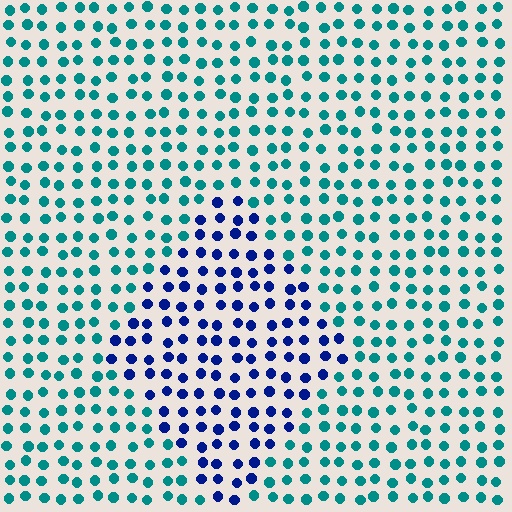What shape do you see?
I see a diamond.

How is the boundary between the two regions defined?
The boundary is defined purely by a slight shift in hue (about 52 degrees). Spacing, size, and orientation are identical on both sides.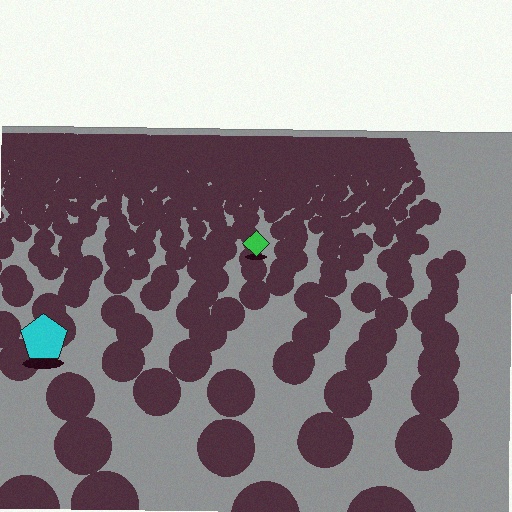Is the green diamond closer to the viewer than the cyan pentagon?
No. The cyan pentagon is closer — you can tell from the texture gradient: the ground texture is coarser near it.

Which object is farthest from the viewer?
The green diamond is farthest from the viewer. It appears smaller and the ground texture around it is denser.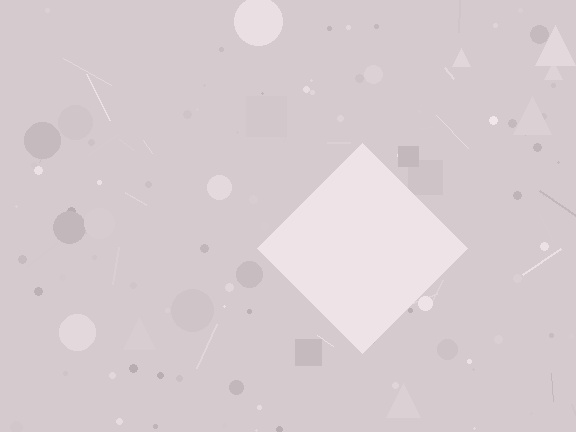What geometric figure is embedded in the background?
A diamond is embedded in the background.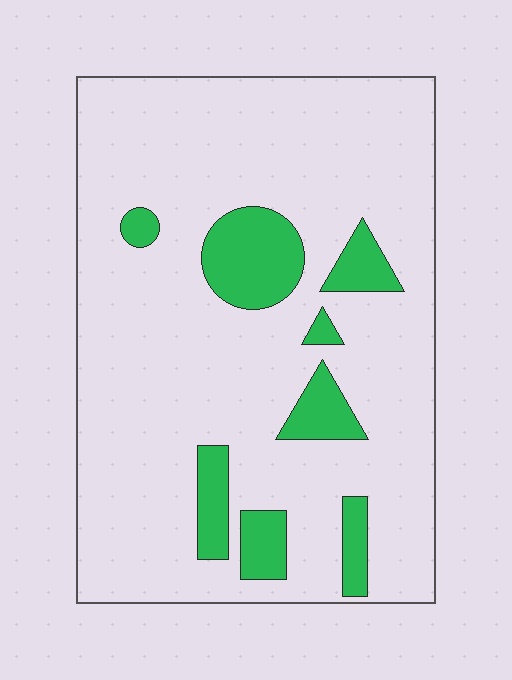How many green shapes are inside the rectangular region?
8.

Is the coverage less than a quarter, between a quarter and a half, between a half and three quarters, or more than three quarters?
Less than a quarter.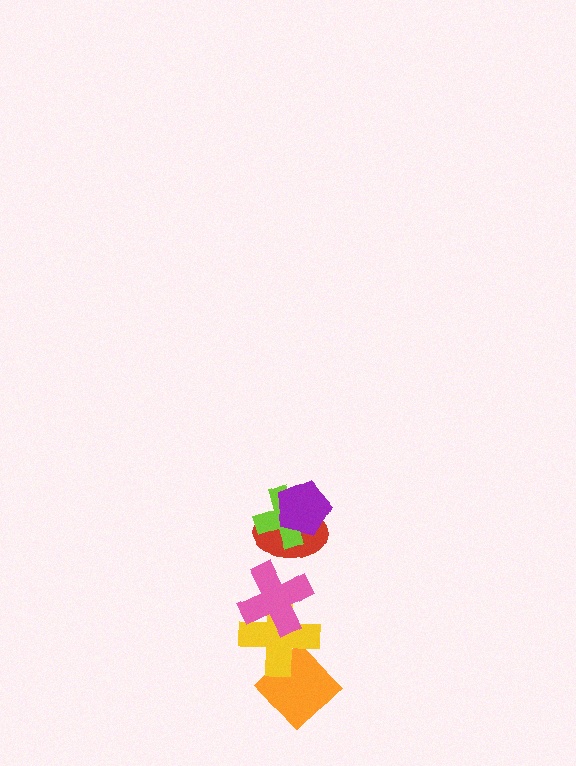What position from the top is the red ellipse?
The red ellipse is 3rd from the top.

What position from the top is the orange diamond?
The orange diamond is 6th from the top.